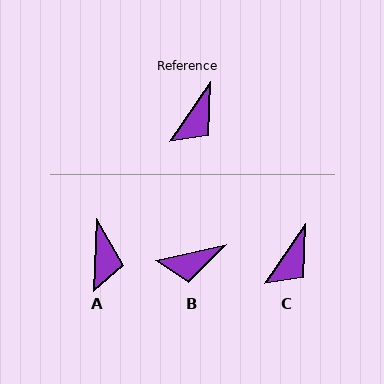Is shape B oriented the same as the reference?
No, it is off by about 43 degrees.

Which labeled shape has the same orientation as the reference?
C.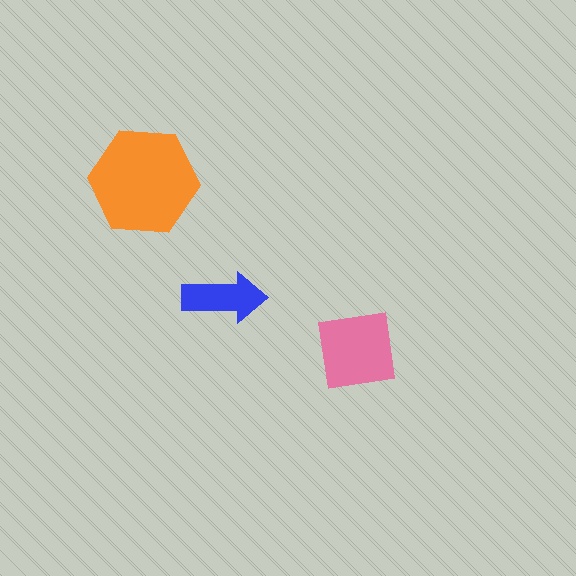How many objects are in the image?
There are 3 objects in the image.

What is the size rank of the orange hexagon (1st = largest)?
1st.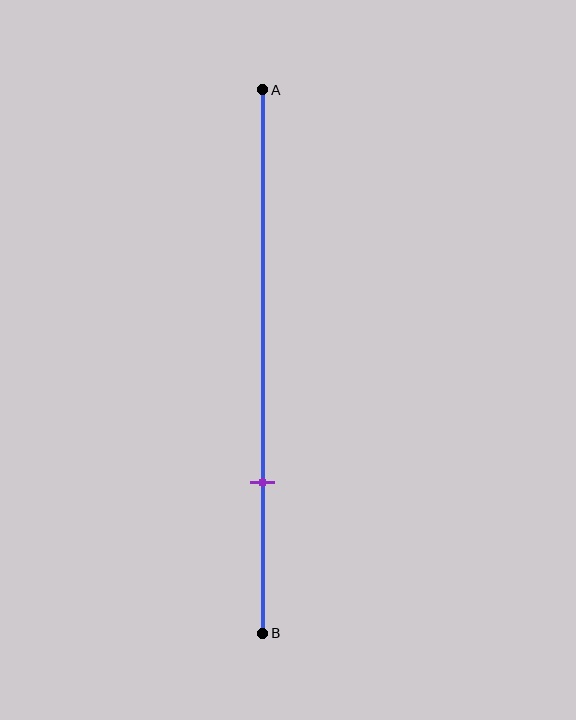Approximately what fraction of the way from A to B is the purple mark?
The purple mark is approximately 70% of the way from A to B.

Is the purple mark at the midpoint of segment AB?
No, the mark is at about 70% from A, not at the 50% midpoint.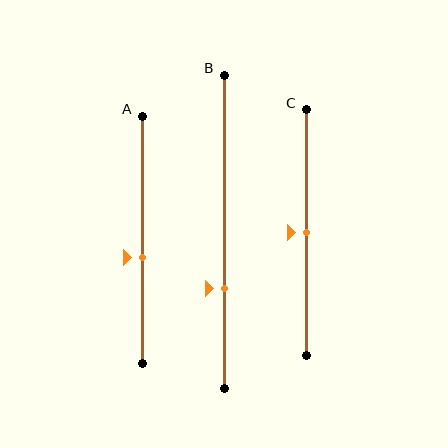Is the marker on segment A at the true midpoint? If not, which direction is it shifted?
No, the marker on segment A is shifted downward by about 7% of the segment length.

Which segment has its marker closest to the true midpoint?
Segment C has its marker closest to the true midpoint.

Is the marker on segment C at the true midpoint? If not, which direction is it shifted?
Yes, the marker on segment C is at the true midpoint.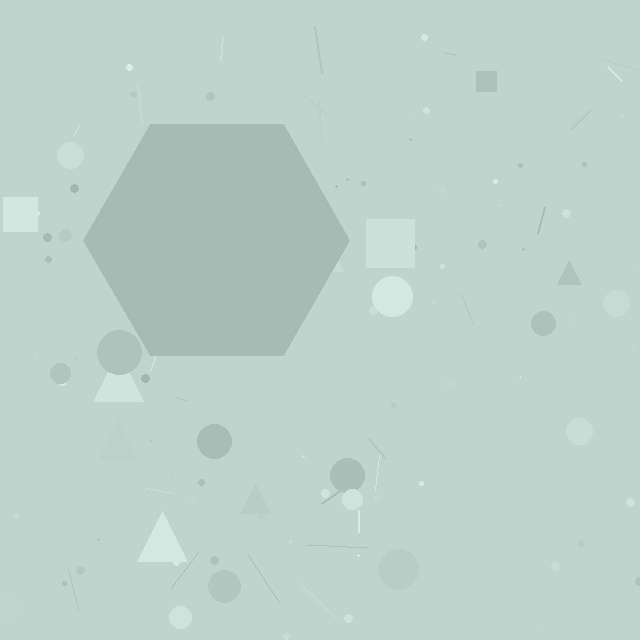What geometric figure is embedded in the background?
A hexagon is embedded in the background.